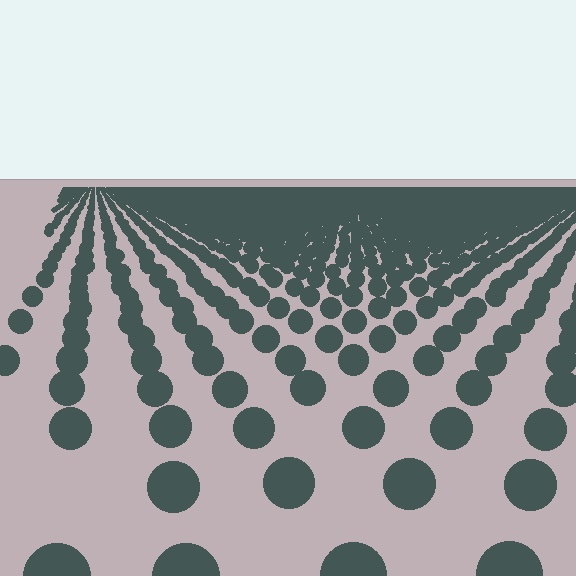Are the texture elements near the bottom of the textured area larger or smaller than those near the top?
Larger. Near the bottom, elements are closer to the viewer and appear at a bigger on-screen size.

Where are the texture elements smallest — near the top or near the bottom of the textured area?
Near the top.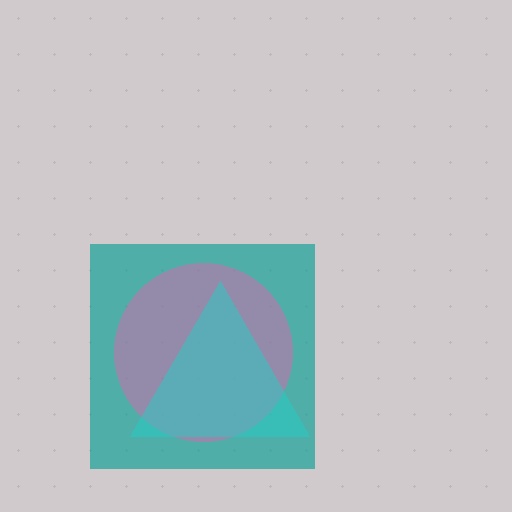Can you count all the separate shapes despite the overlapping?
Yes, there are 3 separate shapes.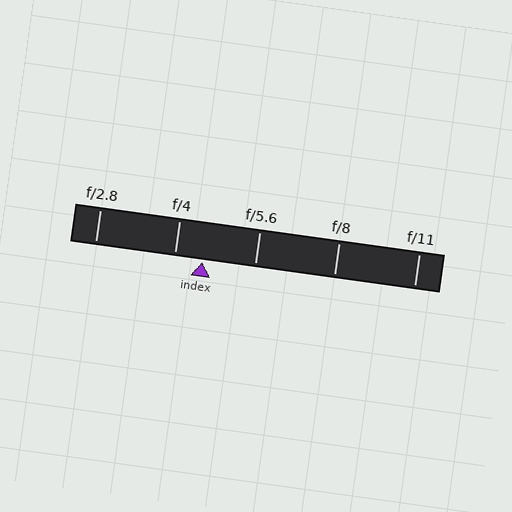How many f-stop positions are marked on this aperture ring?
There are 5 f-stop positions marked.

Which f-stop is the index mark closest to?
The index mark is closest to f/4.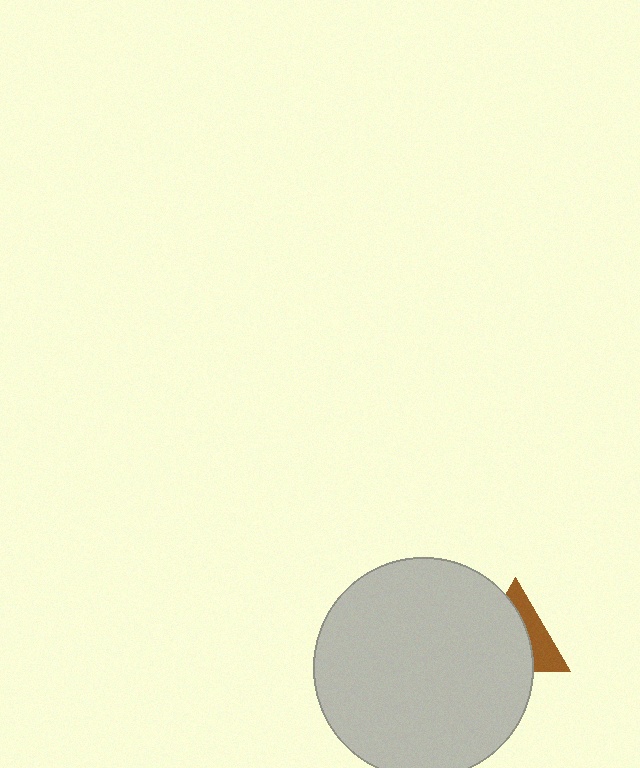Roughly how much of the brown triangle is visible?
A small part of it is visible (roughly 37%).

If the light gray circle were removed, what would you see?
You would see the complete brown triangle.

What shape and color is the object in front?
The object in front is a light gray circle.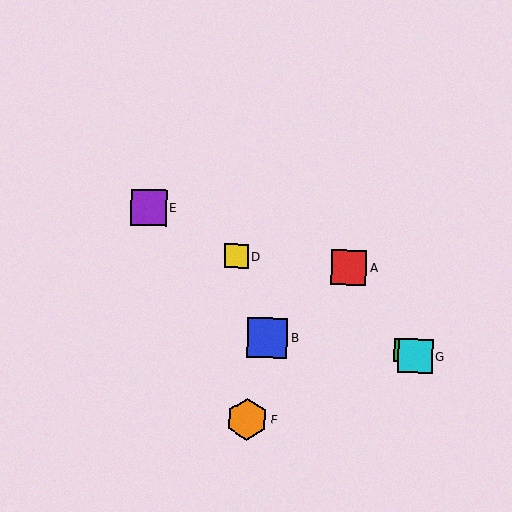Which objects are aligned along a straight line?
Objects C, D, E, G are aligned along a straight line.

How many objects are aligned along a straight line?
4 objects (C, D, E, G) are aligned along a straight line.